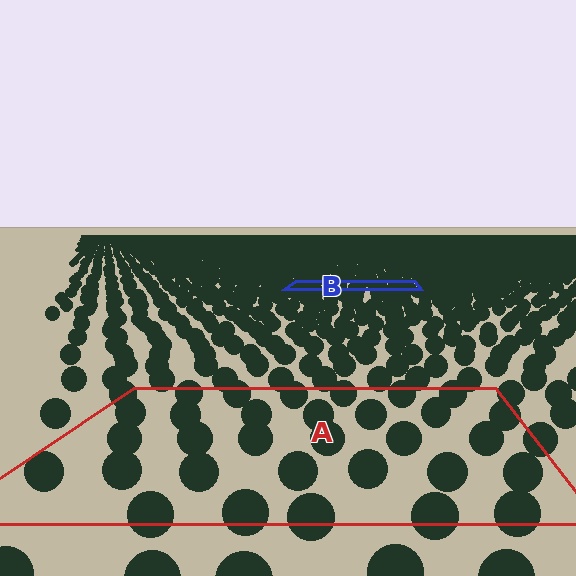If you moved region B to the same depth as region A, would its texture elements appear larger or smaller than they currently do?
They would appear larger. At a closer depth, the same texture elements are projected at a bigger on-screen size.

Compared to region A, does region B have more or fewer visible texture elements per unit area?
Region B has more texture elements per unit area — they are packed more densely because it is farther away.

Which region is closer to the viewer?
Region A is closer. The texture elements there are larger and more spread out.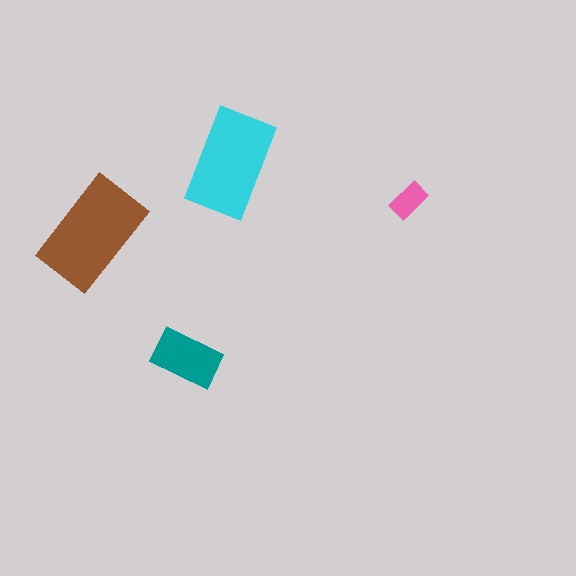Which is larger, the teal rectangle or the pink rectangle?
The teal one.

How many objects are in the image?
There are 4 objects in the image.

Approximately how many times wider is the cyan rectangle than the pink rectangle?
About 3 times wider.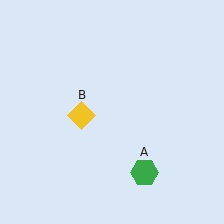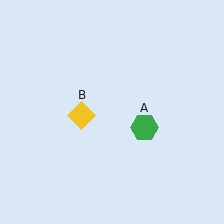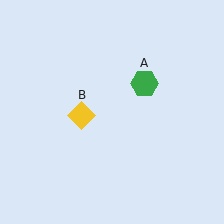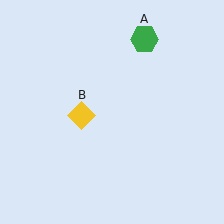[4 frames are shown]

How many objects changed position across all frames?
1 object changed position: green hexagon (object A).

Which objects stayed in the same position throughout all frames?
Yellow diamond (object B) remained stationary.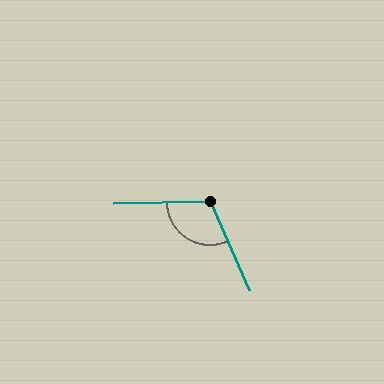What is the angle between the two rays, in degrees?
Approximately 113 degrees.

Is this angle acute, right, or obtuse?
It is obtuse.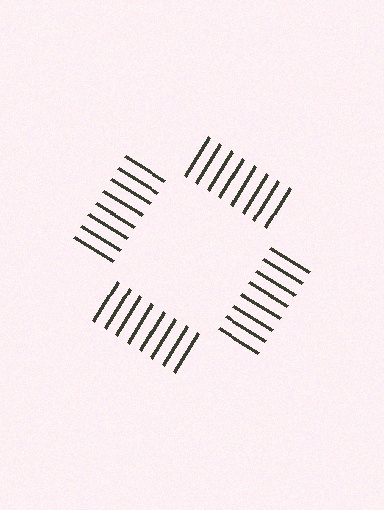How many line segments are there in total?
32 — 8 along each of the 4 edges.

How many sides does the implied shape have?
4 sides — the line-ends trace a square.